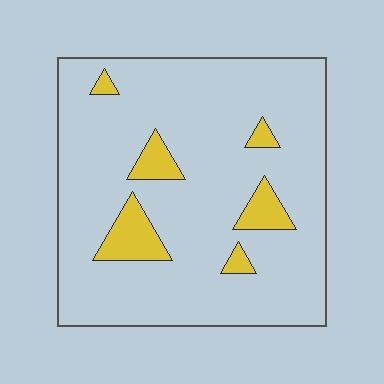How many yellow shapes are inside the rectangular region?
6.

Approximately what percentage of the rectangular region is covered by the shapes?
Approximately 10%.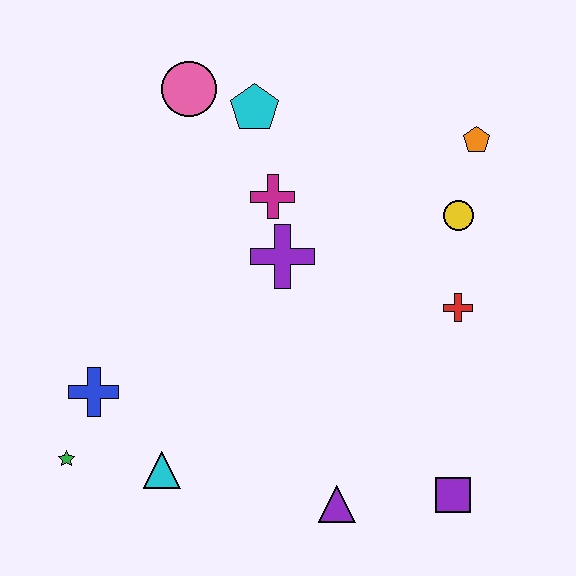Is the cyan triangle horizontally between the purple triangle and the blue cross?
Yes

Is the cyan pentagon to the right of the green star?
Yes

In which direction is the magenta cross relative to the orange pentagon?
The magenta cross is to the left of the orange pentagon.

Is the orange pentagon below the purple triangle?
No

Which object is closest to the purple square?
The purple triangle is closest to the purple square.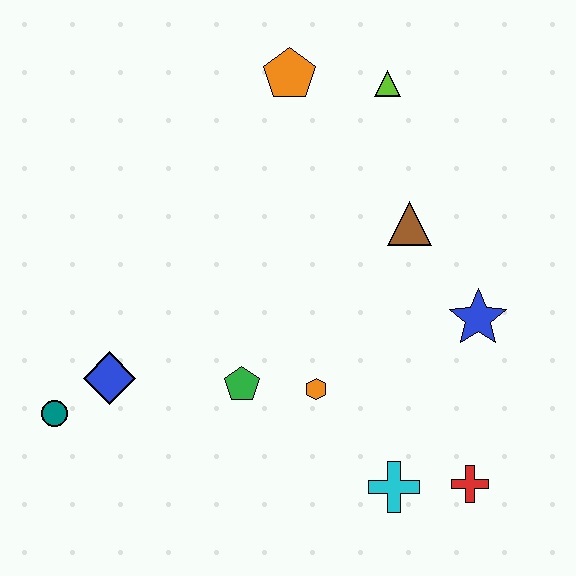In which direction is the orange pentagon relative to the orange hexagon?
The orange pentagon is above the orange hexagon.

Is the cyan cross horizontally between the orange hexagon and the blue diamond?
No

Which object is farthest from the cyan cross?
The orange pentagon is farthest from the cyan cross.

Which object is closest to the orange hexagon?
The green pentagon is closest to the orange hexagon.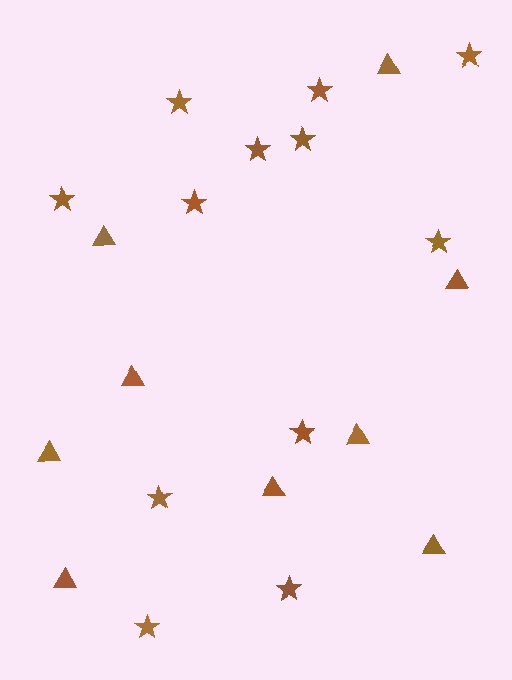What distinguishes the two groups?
There are 2 groups: one group of triangles (9) and one group of stars (12).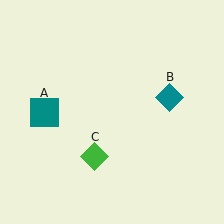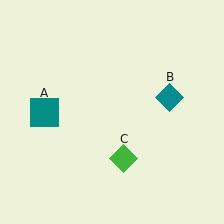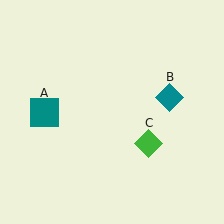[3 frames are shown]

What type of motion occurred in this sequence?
The green diamond (object C) rotated counterclockwise around the center of the scene.